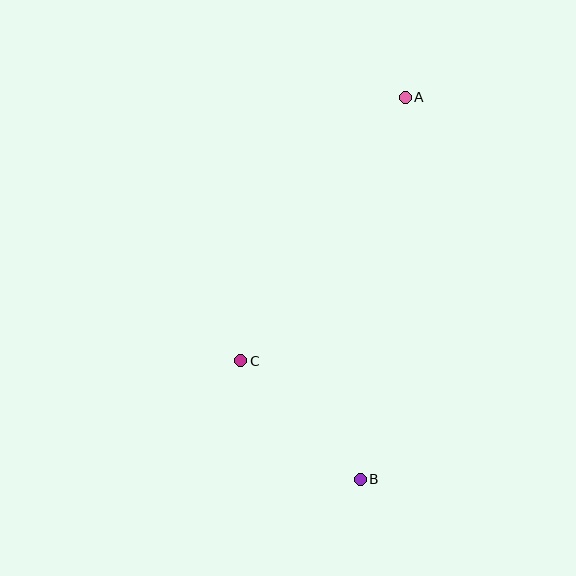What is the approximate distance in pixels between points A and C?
The distance between A and C is approximately 310 pixels.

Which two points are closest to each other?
Points B and C are closest to each other.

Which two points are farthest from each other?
Points A and B are farthest from each other.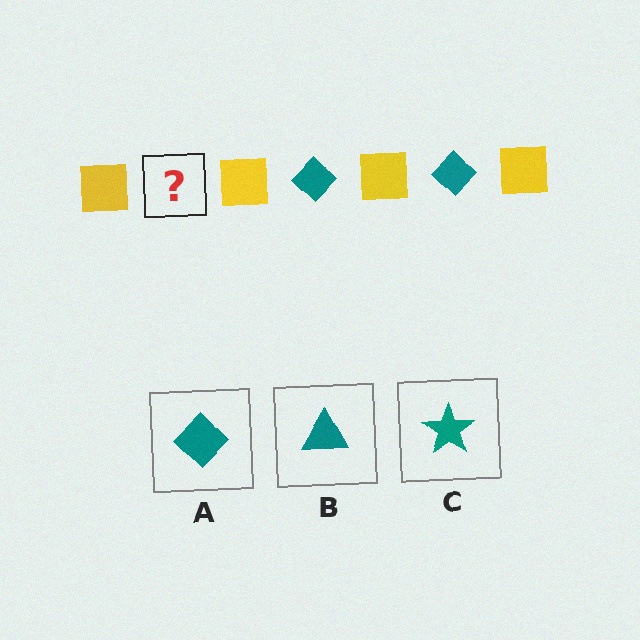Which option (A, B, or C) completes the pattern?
A.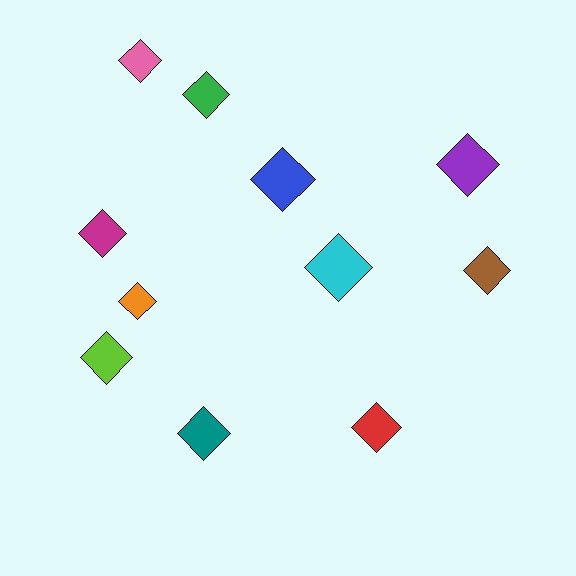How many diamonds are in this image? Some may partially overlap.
There are 11 diamonds.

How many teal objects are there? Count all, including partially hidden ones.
There is 1 teal object.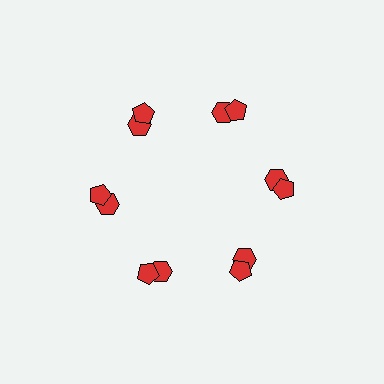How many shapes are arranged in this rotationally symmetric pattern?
There are 12 shapes, arranged in 6 groups of 2.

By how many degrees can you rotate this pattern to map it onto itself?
The pattern maps onto itself every 60 degrees of rotation.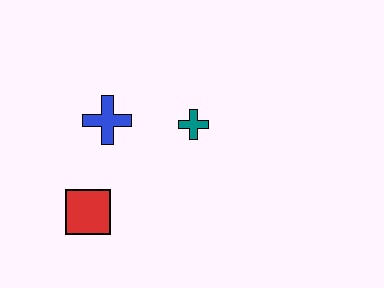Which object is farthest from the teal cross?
The red square is farthest from the teal cross.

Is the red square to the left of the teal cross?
Yes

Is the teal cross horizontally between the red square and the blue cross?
No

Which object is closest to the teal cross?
The blue cross is closest to the teal cross.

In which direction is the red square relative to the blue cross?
The red square is below the blue cross.